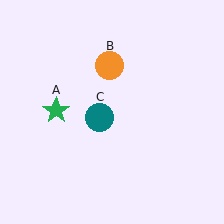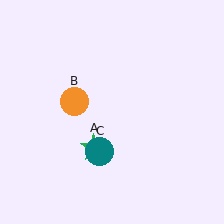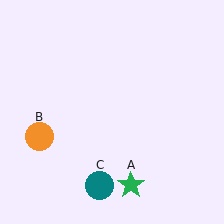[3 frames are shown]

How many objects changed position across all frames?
3 objects changed position: green star (object A), orange circle (object B), teal circle (object C).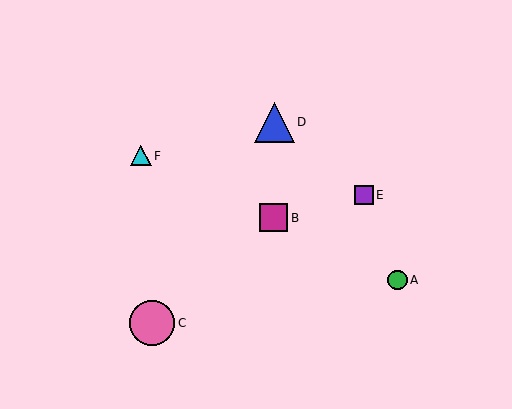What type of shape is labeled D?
Shape D is a blue triangle.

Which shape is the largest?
The pink circle (labeled C) is the largest.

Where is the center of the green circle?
The center of the green circle is at (397, 280).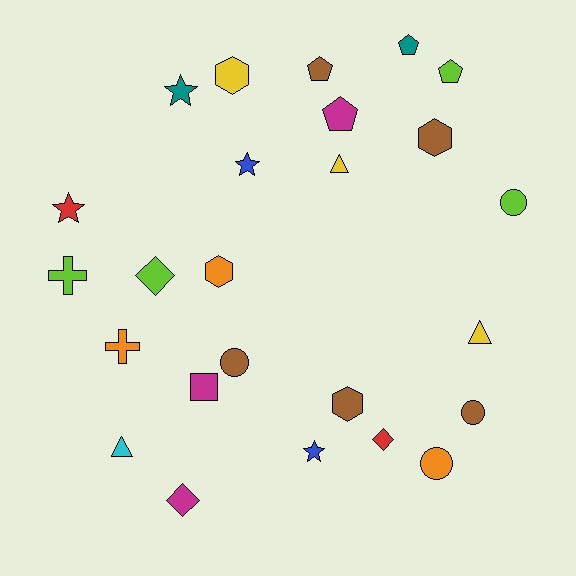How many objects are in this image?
There are 25 objects.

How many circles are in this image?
There are 4 circles.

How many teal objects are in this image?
There are 2 teal objects.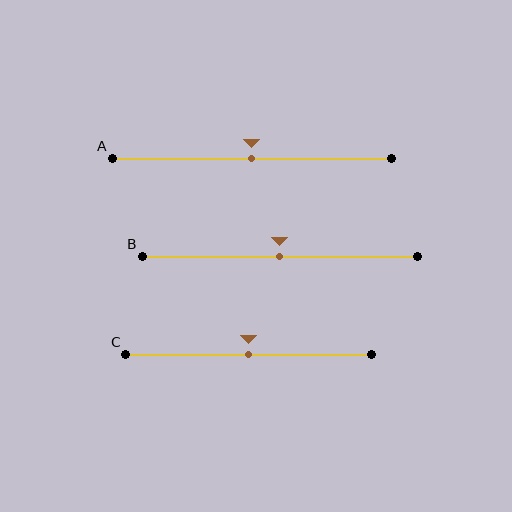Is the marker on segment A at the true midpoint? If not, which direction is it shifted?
Yes, the marker on segment A is at the true midpoint.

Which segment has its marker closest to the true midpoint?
Segment A has its marker closest to the true midpoint.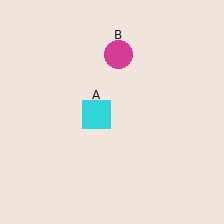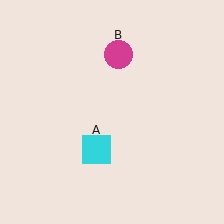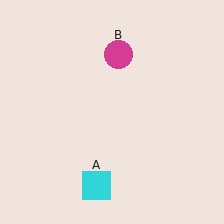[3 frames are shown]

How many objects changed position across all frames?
1 object changed position: cyan square (object A).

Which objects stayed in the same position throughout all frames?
Magenta circle (object B) remained stationary.